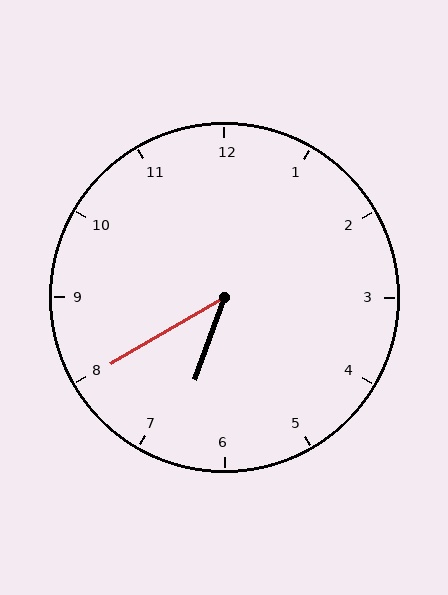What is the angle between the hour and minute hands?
Approximately 40 degrees.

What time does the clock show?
6:40.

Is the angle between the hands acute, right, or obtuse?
It is acute.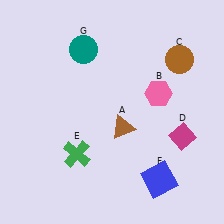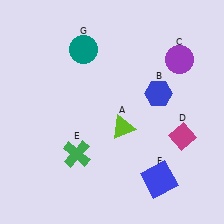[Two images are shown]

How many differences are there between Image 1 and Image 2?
There are 3 differences between the two images.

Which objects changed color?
A changed from brown to lime. B changed from pink to blue. C changed from brown to purple.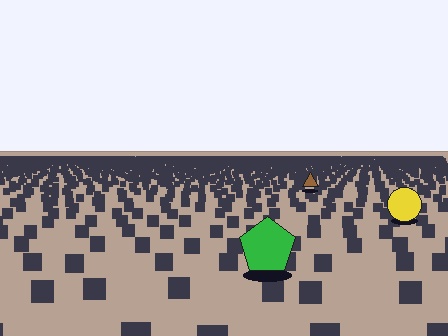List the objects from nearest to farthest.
From nearest to farthest: the green pentagon, the yellow circle, the brown triangle.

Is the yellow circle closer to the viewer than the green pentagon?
No. The green pentagon is closer — you can tell from the texture gradient: the ground texture is coarser near it.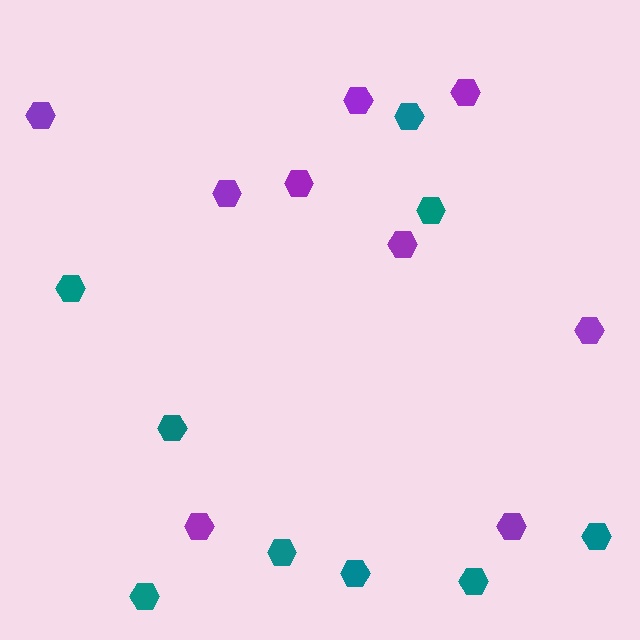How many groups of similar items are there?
There are 2 groups: one group of purple hexagons (9) and one group of teal hexagons (9).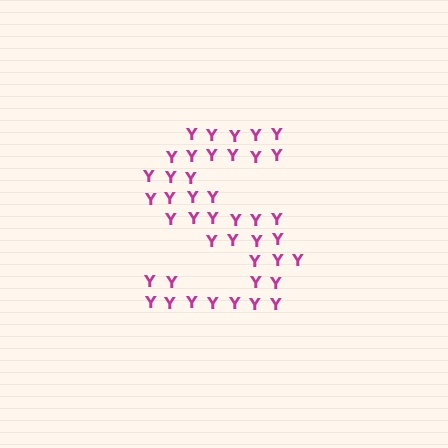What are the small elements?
The small elements are letter Y's.